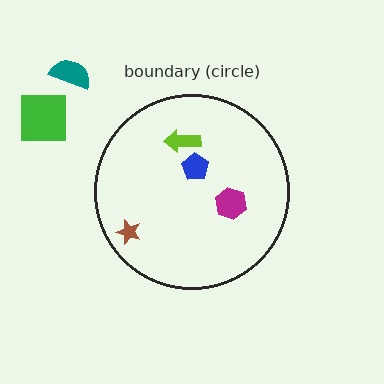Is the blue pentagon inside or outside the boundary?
Inside.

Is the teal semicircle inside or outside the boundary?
Outside.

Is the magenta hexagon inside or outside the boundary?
Inside.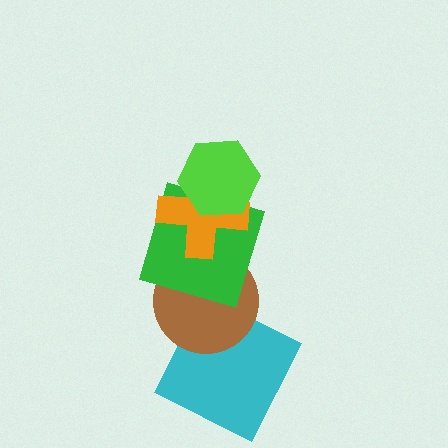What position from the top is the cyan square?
The cyan square is 5th from the top.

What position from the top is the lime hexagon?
The lime hexagon is 1st from the top.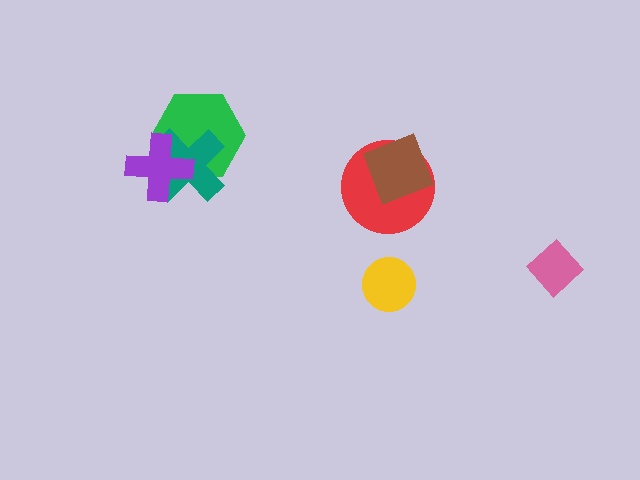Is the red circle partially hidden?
Yes, it is partially covered by another shape.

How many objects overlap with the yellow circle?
0 objects overlap with the yellow circle.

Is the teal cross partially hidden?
Yes, it is partially covered by another shape.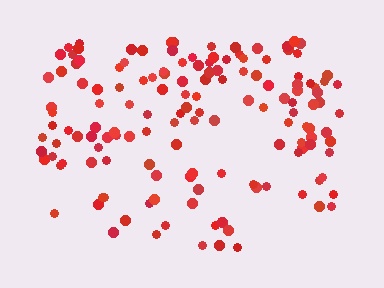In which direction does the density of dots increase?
From bottom to top, with the top side densest.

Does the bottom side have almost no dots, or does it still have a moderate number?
Still a moderate number, just noticeably fewer than the top.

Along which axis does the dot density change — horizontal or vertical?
Vertical.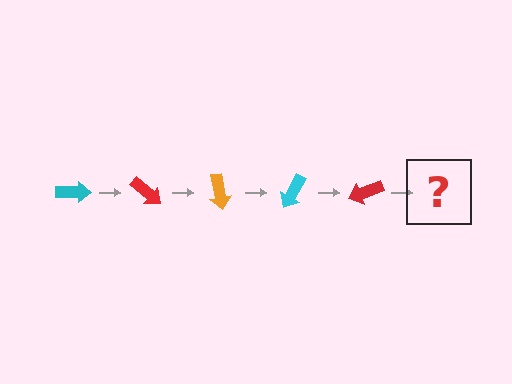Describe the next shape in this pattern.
It should be an orange arrow, rotated 200 degrees from the start.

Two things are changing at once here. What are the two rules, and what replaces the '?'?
The two rules are that it rotates 40 degrees each step and the color cycles through cyan, red, and orange. The '?' should be an orange arrow, rotated 200 degrees from the start.